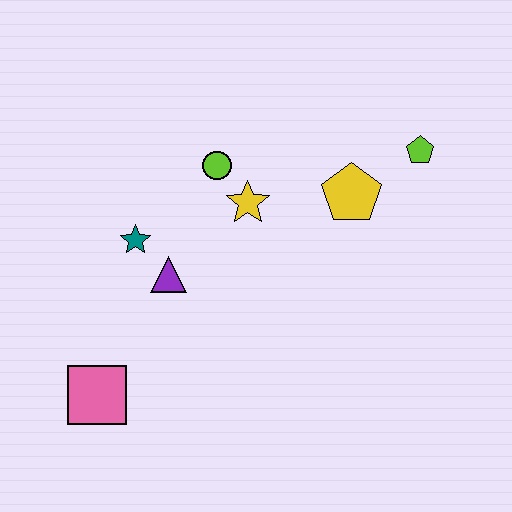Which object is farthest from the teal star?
The lime pentagon is farthest from the teal star.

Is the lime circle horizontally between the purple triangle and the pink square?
No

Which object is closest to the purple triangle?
The teal star is closest to the purple triangle.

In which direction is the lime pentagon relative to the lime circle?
The lime pentagon is to the right of the lime circle.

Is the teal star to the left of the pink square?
No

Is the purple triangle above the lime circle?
No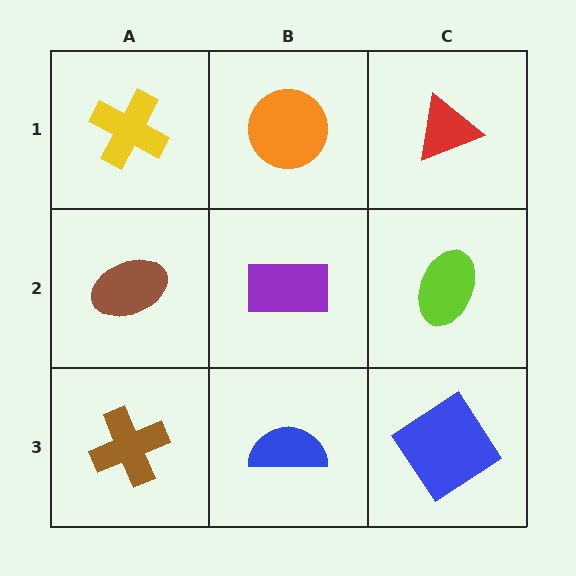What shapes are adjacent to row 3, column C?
A lime ellipse (row 2, column C), a blue semicircle (row 3, column B).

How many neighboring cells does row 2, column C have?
3.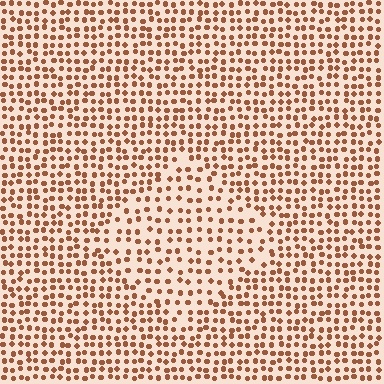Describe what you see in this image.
The image contains small brown elements arranged at two different densities. A diamond-shaped region is visible where the elements are less densely packed than the surrounding area.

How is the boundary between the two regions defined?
The boundary is defined by a change in element density (approximately 1.6x ratio). All elements are the same color, size, and shape.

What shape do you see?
I see a diamond.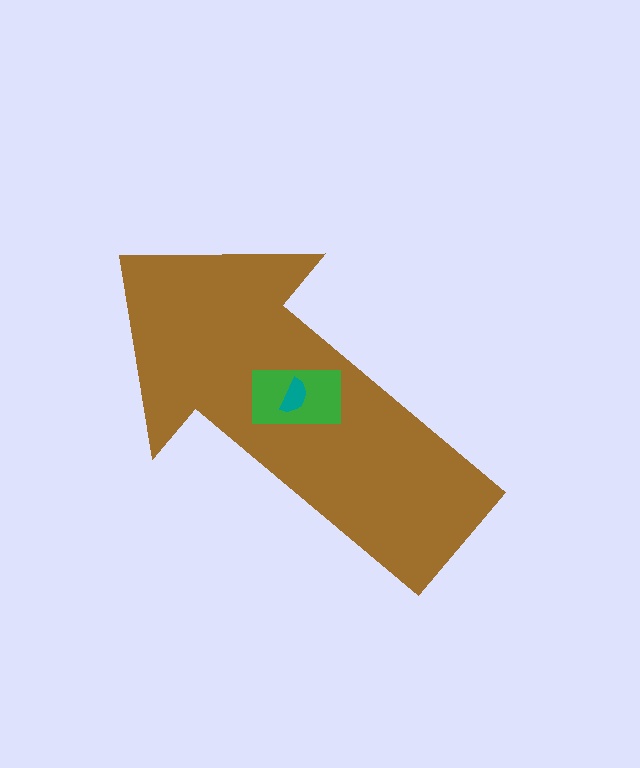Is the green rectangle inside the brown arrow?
Yes.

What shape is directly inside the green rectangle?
The teal semicircle.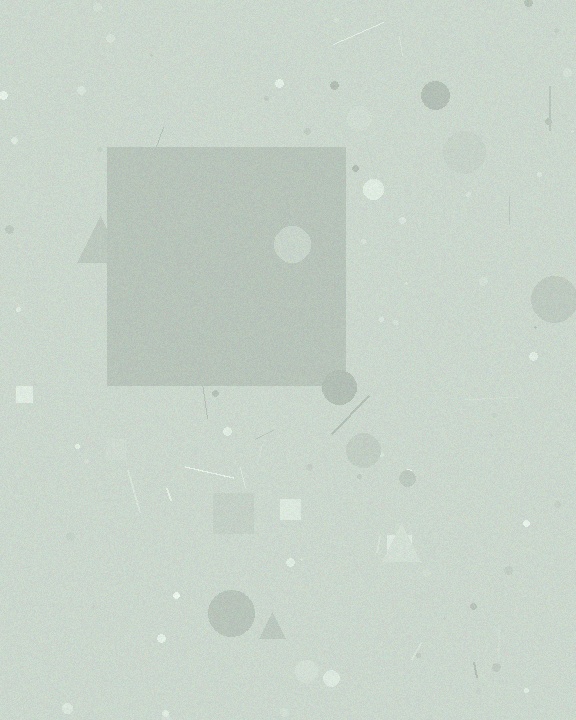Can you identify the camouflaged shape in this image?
The camouflaged shape is a square.